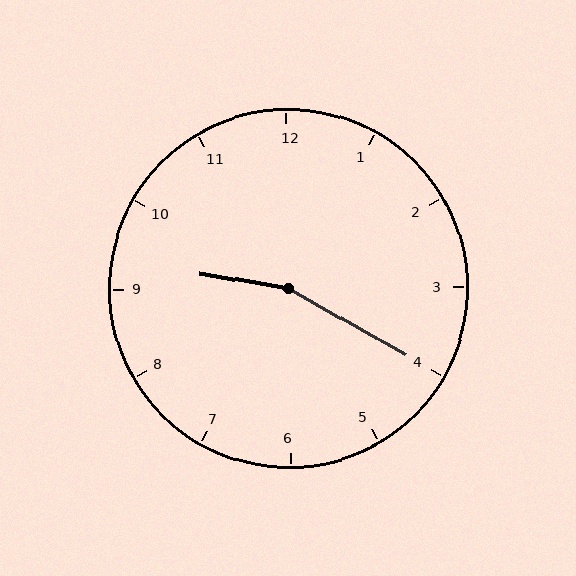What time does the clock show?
9:20.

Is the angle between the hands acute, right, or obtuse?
It is obtuse.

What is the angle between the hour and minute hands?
Approximately 160 degrees.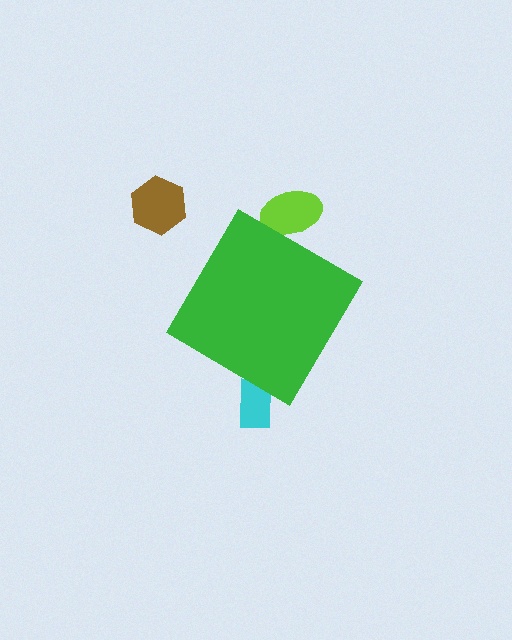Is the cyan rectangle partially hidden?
Yes, the cyan rectangle is partially hidden behind the green diamond.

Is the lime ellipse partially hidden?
Yes, the lime ellipse is partially hidden behind the green diamond.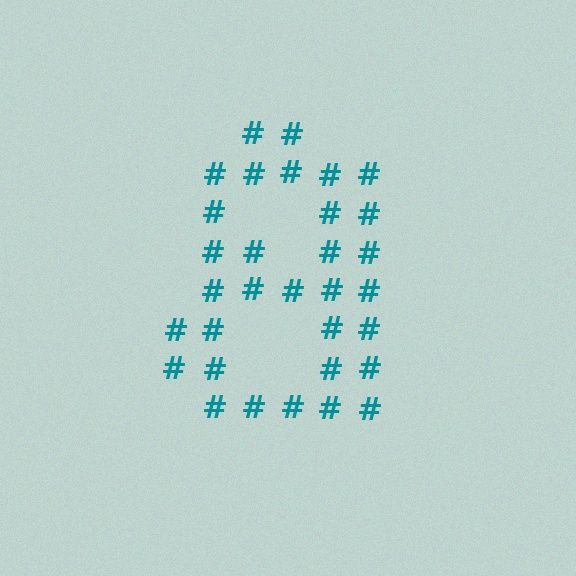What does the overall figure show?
The overall figure shows the digit 8.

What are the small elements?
The small elements are hash symbols.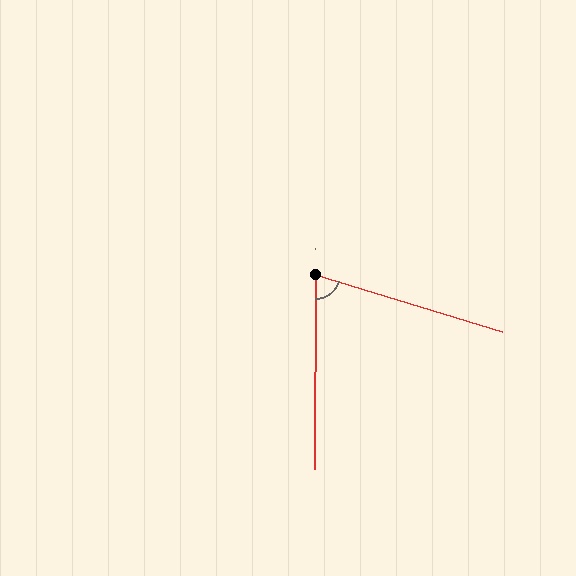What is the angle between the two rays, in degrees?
Approximately 73 degrees.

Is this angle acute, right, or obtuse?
It is acute.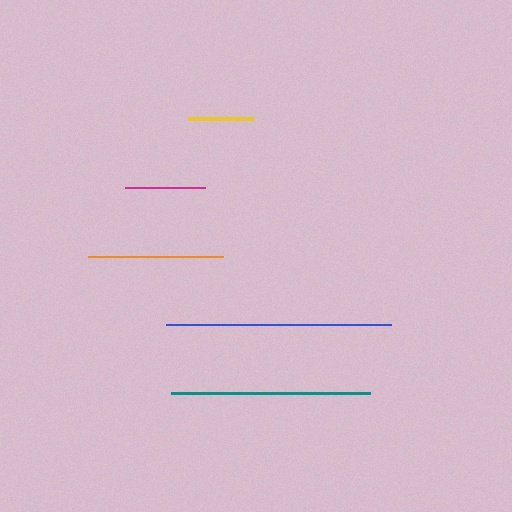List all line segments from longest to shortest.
From longest to shortest: blue, teal, orange, magenta, yellow.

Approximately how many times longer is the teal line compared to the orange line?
The teal line is approximately 1.5 times the length of the orange line.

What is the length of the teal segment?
The teal segment is approximately 199 pixels long.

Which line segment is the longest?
The blue line is the longest at approximately 225 pixels.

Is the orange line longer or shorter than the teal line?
The teal line is longer than the orange line.